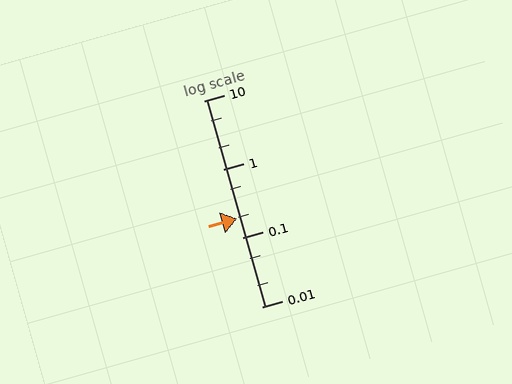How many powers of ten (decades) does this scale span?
The scale spans 3 decades, from 0.01 to 10.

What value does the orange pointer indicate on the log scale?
The pointer indicates approximately 0.19.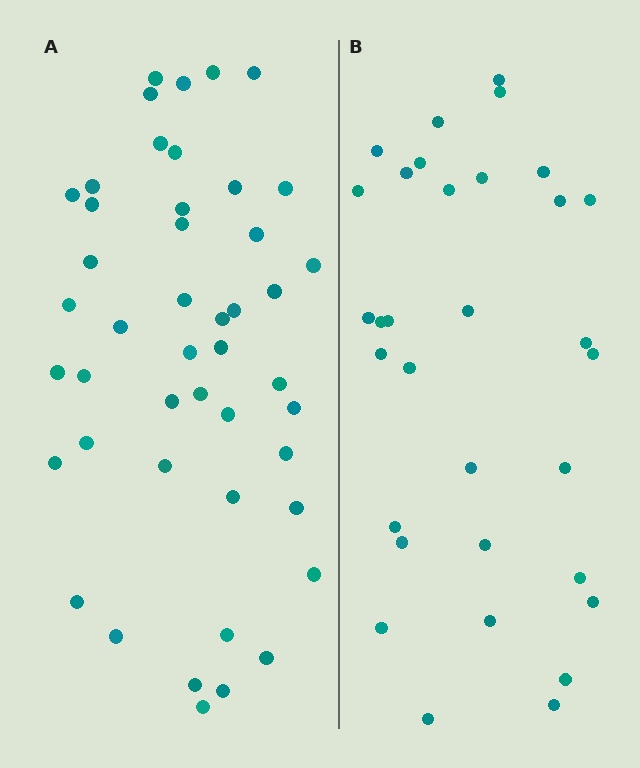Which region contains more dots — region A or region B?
Region A (the left region) has more dots.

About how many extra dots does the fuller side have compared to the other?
Region A has approximately 15 more dots than region B.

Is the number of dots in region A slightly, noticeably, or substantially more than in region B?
Region A has noticeably more, but not dramatically so. The ratio is roughly 1.4 to 1.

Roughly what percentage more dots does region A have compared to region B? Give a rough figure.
About 45% more.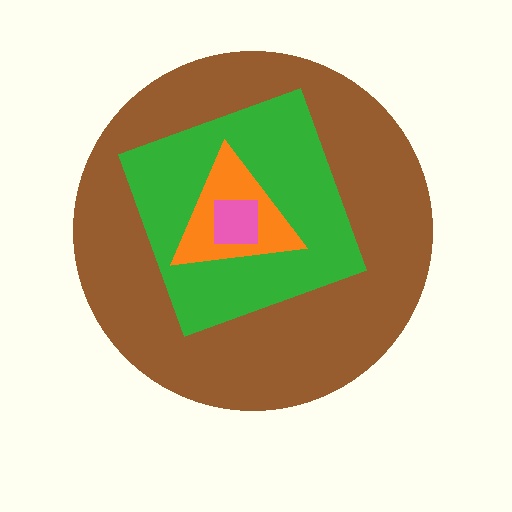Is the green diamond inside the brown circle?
Yes.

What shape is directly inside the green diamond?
The orange triangle.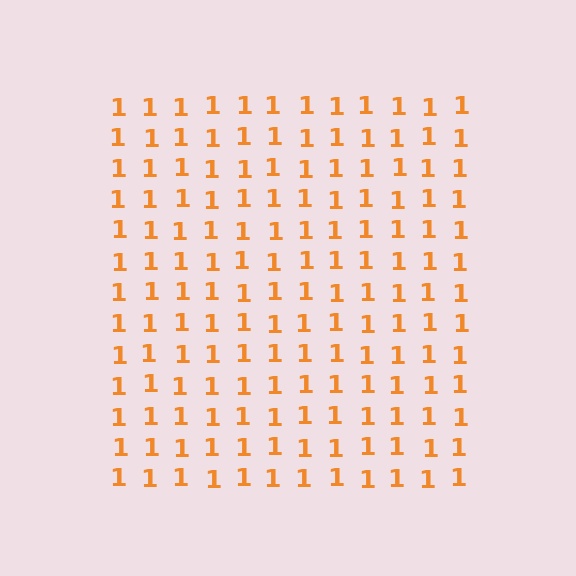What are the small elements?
The small elements are digit 1's.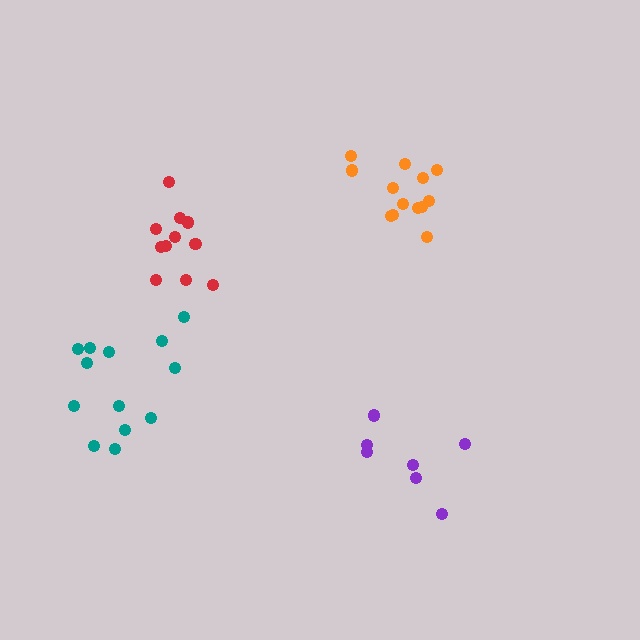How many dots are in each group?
Group 1: 7 dots, Group 2: 13 dots, Group 3: 13 dots, Group 4: 12 dots (45 total).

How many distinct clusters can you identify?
There are 4 distinct clusters.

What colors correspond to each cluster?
The clusters are colored: purple, teal, orange, red.